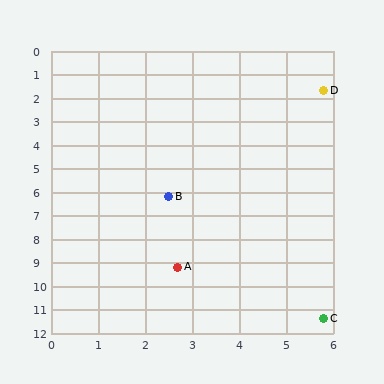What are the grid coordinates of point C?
Point C is at approximately (5.8, 11.4).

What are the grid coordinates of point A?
Point A is at approximately (2.7, 9.2).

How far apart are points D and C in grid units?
Points D and C are about 9.7 grid units apart.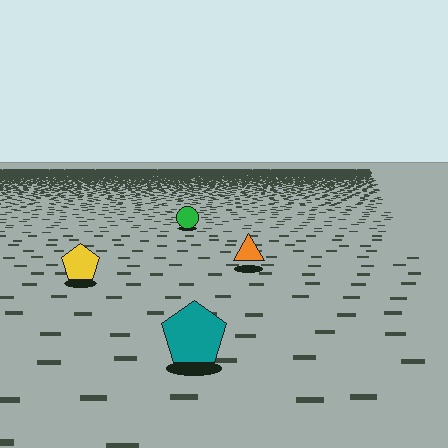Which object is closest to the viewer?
The teal pentagon is closest. The texture marks near it are larger and more spread out.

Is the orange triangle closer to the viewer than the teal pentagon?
No. The teal pentagon is closer — you can tell from the texture gradient: the ground texture is coarser near it.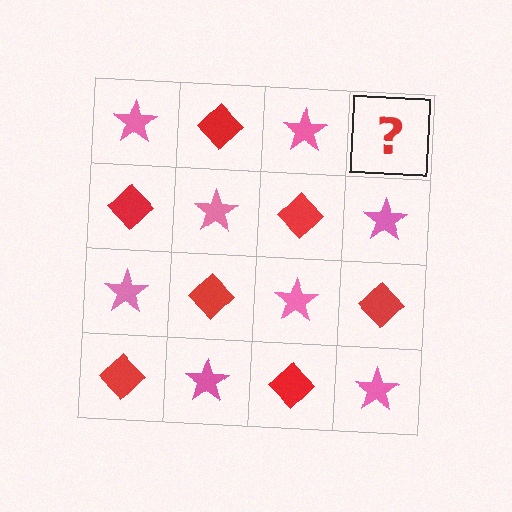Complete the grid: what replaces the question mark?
The question mark should be replaced with a red diamond.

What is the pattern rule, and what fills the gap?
The rule is that it alternates pink star and red diamond in a checkerboard pattern. The gap should be filled with a red diamond.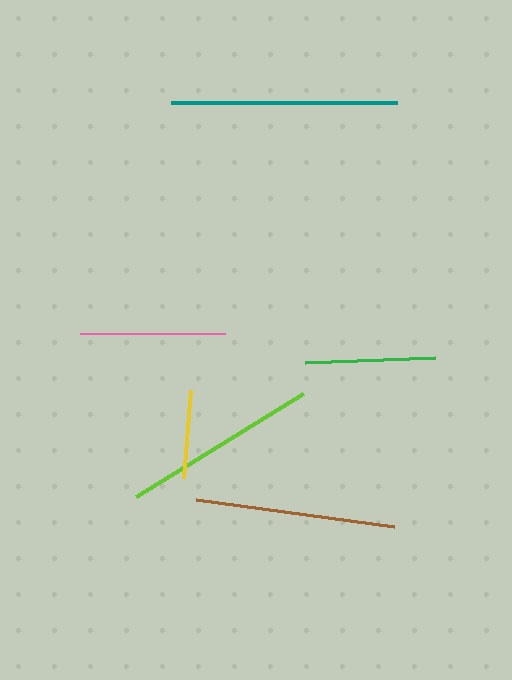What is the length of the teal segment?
The teal segment is approximately 226 pixels long.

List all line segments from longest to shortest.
From longest to shortest: teal, brown, lime, pink, green, yellow.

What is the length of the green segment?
The green segment is approximately 131 pixels long.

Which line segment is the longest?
The teal line is the longest at approximately 226 pixels.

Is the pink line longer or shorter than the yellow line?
The pink line is longer than the yellow line.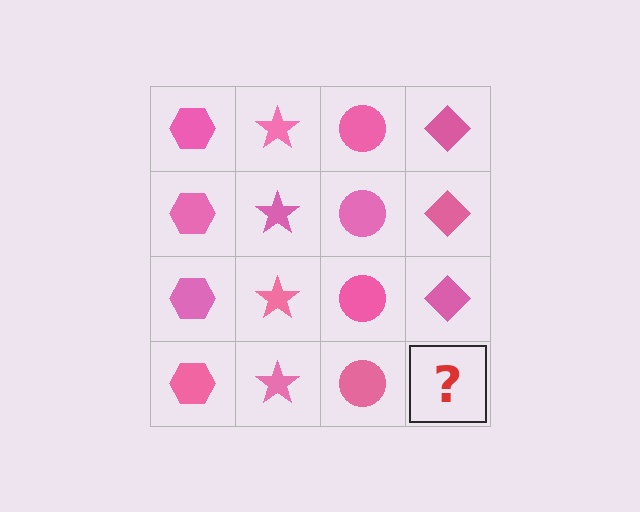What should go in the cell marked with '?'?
The missing cell should contain a pink diamond.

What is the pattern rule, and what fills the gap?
The rule is that each column has a consistent shape. The gap should be filled with a pink diamond.